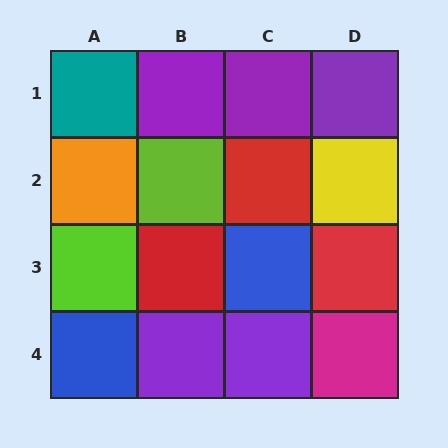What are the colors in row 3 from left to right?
Lime, red, blue, red.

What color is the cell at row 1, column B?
Purple.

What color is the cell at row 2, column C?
Red.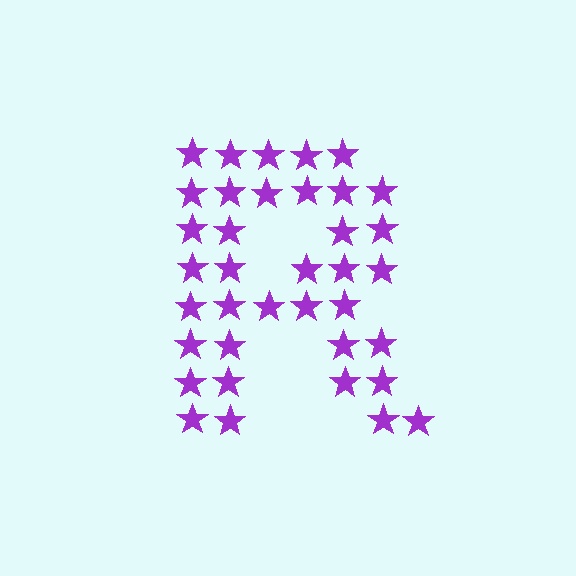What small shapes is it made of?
It is made of small stars.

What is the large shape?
The large shape is the letter R.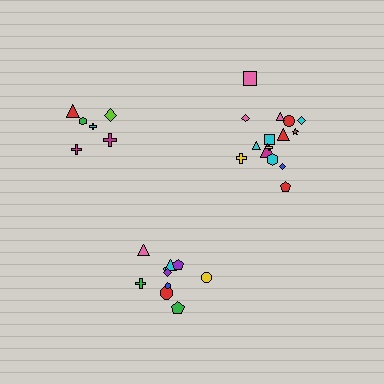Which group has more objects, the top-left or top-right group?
The top-right group.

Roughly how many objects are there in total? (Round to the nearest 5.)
Roughly 30 objects in total.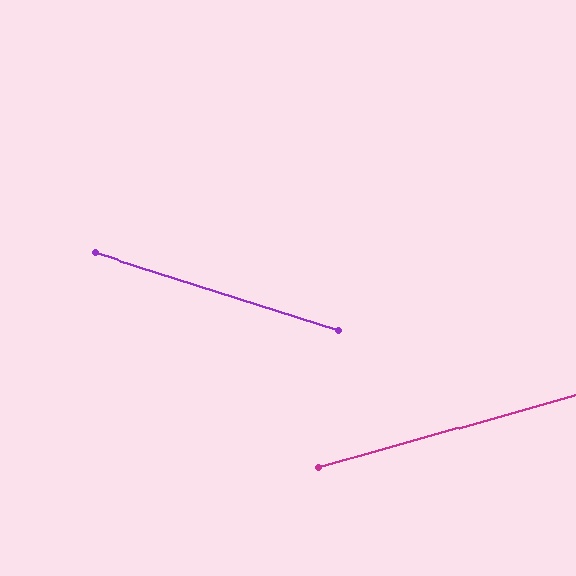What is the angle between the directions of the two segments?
Approximately 34 degrees.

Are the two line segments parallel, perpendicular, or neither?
Neither parallel nor perpendicular — they differ by about 34°.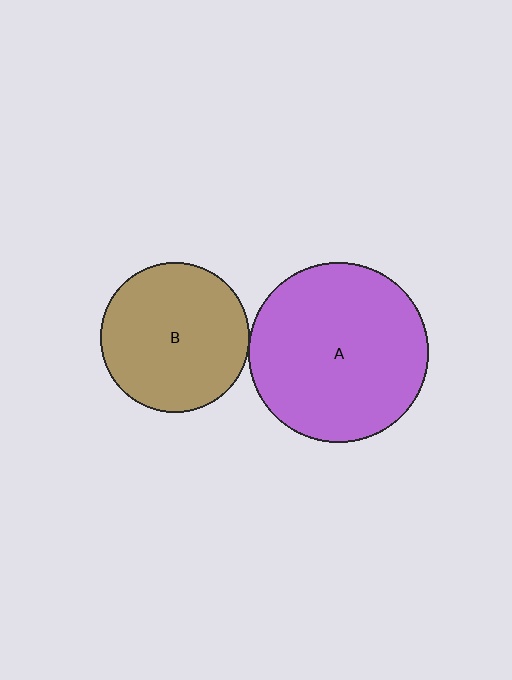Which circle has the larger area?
Circle A (purple).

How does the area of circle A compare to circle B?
Approximately 1.4 times.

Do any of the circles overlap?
No, none of the circles overlap.